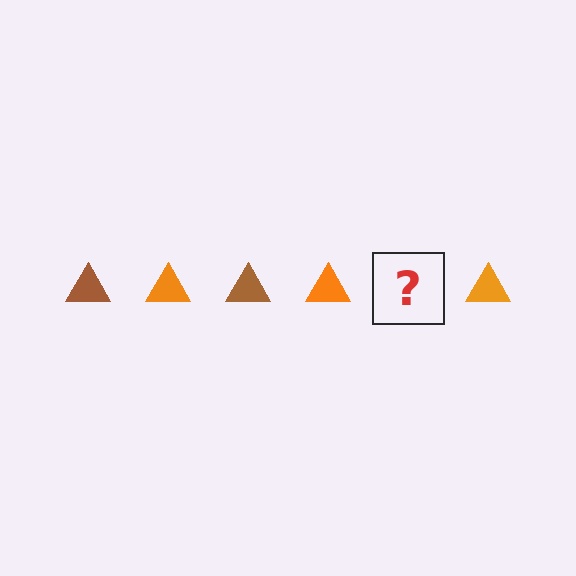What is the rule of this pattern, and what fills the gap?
The rule is that the pattern cycles through brown, orange triangles. The gap should be filled with a brown triangle.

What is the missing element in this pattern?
The missing element is a brown triangle.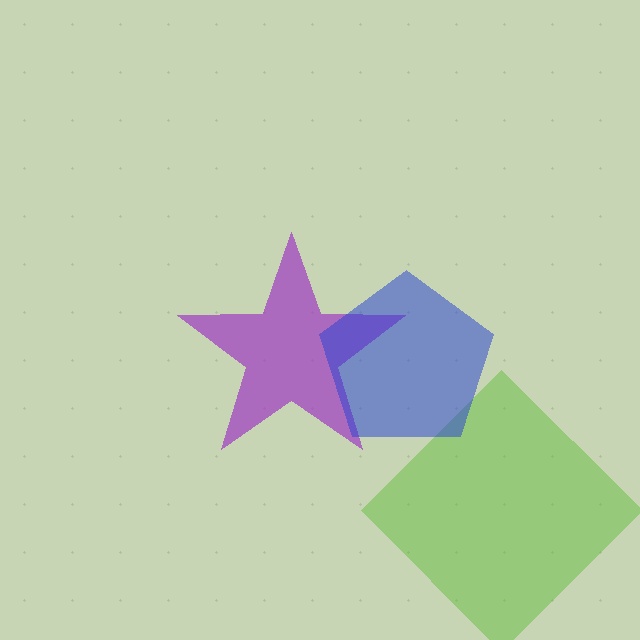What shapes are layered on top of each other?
The layered shapes are: a lime diamond, a purple star, a blue pentagon.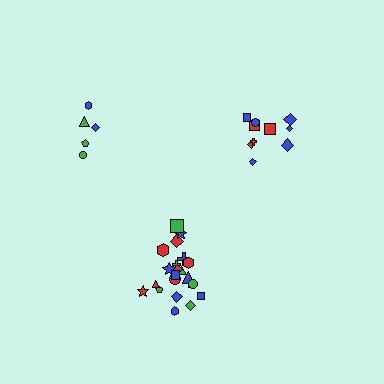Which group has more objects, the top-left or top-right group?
The top-right group.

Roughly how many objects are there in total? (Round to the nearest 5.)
Roughly 35 objects in total.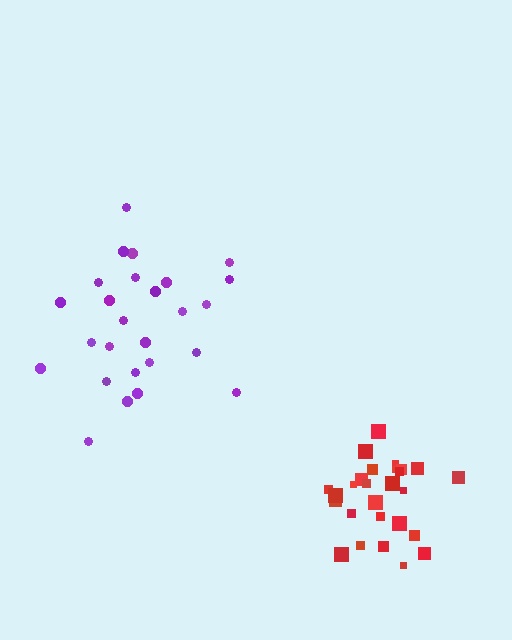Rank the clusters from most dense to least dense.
red, purple.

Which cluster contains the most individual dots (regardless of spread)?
Red (27).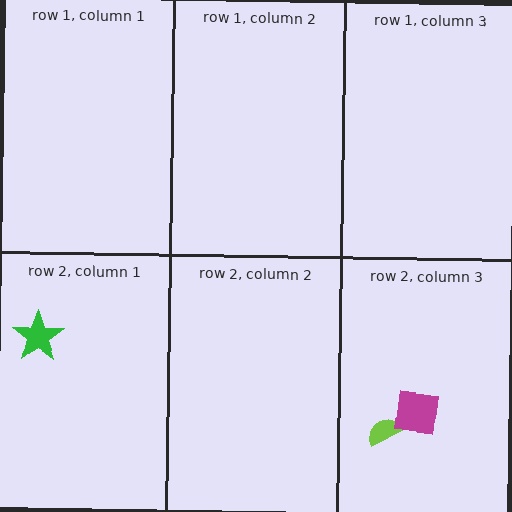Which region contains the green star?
The row 2, column 1 region.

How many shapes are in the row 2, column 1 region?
1.